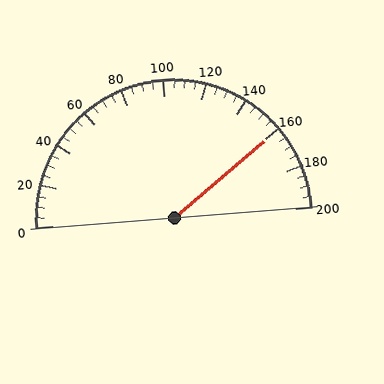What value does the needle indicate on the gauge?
The needle indicates approximately 160.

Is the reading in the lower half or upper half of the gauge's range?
The reading is in the upper half of the range (0 to 200).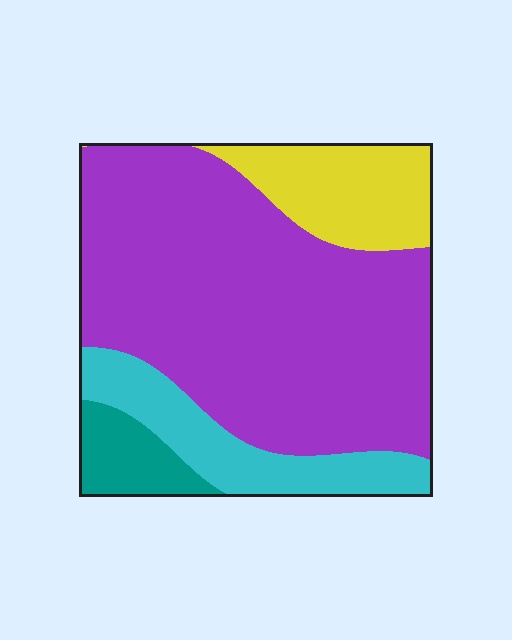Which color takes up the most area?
Purple, at roughly 65%.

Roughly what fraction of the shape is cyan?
Cyan covers 15% of the shape.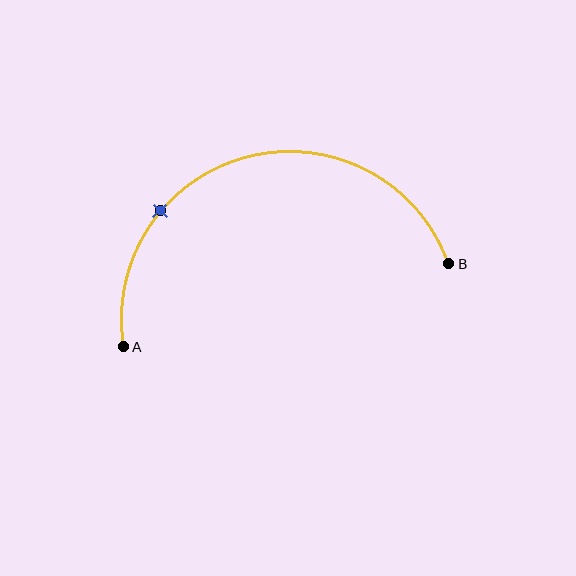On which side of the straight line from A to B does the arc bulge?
The arc bulges above the straight line connecting A and B.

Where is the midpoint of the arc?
The arc midpoint is the point on the curve farthest from the straight line joining A and B. It sits above that line.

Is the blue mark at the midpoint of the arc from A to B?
No. The blue mark lies on the arc but is closer to endpoint A. The arc midpoint would be at the point on the curve equidistant along the arc from both A and B.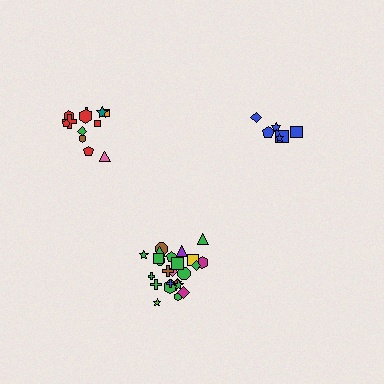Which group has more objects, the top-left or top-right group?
The top-left group.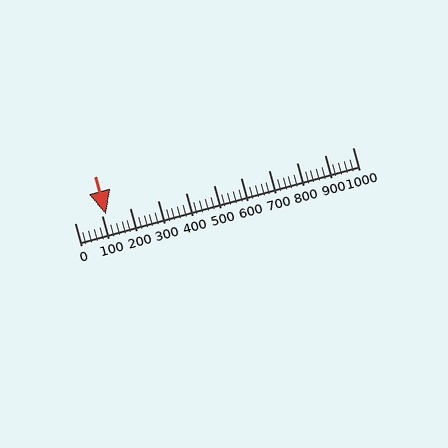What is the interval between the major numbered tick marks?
The major tick marks are spaced 100 units apart.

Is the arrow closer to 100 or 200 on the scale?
The arrow is closer to 100.